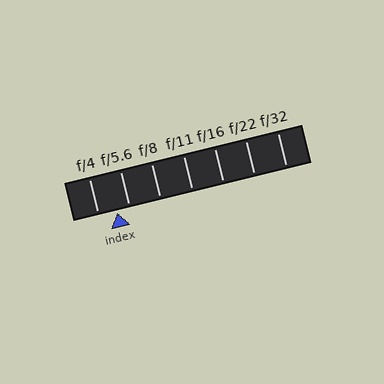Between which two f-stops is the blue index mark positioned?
The index mark is between f/4 and f/5.6.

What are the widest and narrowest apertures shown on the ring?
The widest aperture shown is f/4 and the narrowest is f/32.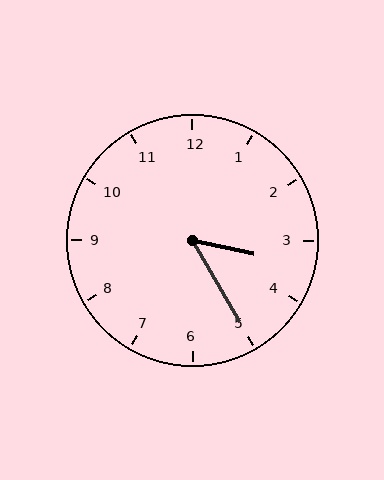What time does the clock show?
3:25.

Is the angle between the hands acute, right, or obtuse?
It is acute.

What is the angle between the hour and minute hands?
Approximately 48 degrees.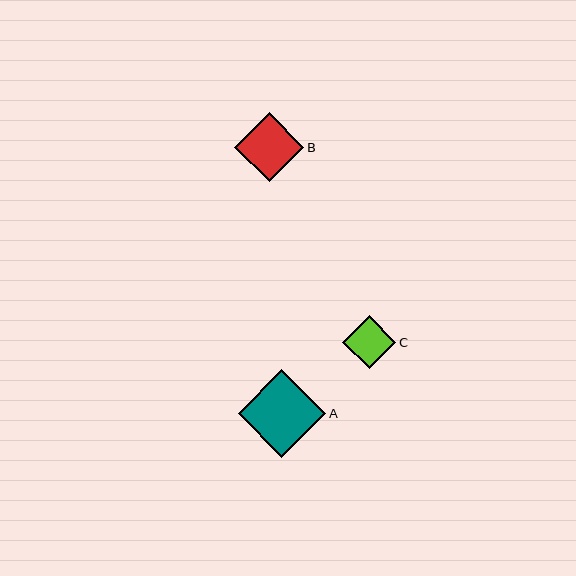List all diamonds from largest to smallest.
From largest to smallest: A, B, C.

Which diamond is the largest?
Diamond A is the largest with a size of approximately 88 pixels.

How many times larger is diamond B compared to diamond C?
Diamond B is approximately 1.3 times the size of diamond C.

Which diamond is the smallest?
Diamond C is the smallest with a size of approximately 53 pixels.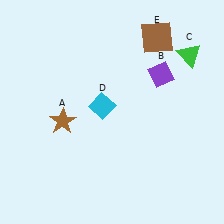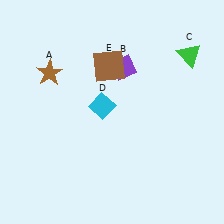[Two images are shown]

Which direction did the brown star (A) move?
The brown star (A) moved up.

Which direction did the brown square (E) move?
The brown square (E) moved left.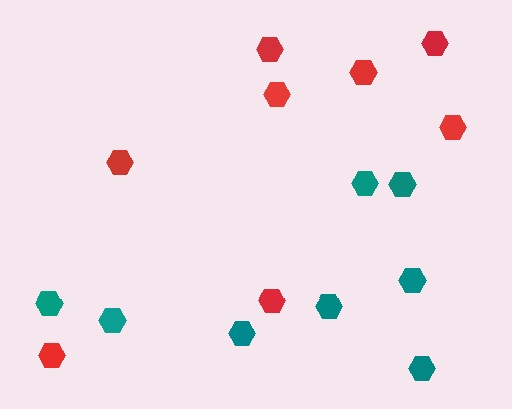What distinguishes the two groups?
There are 2 groups: one group of teal hexagons (8) and one group of red hexagons (8).